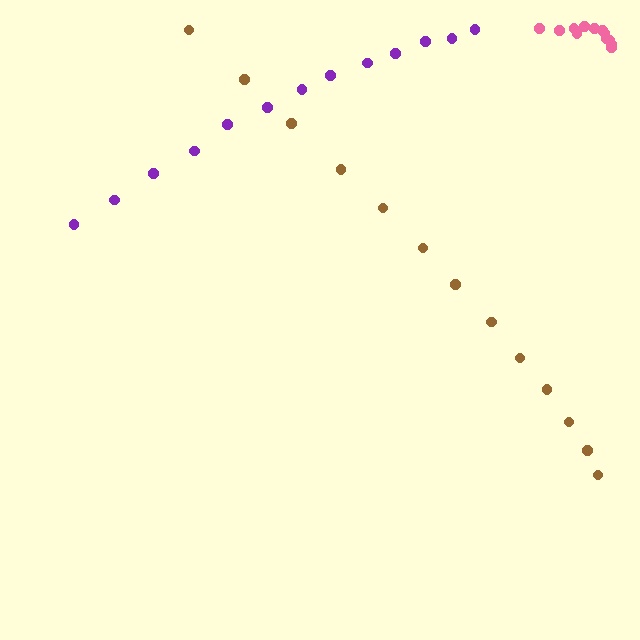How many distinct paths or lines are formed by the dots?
There are 3 distinct paths.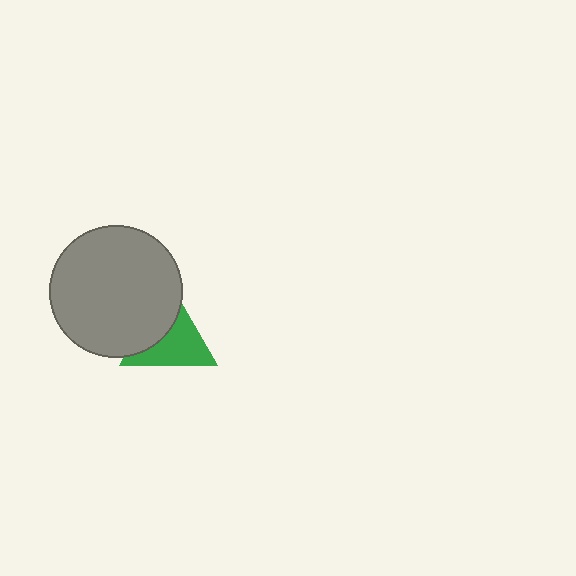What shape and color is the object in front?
The object in front is a gray circle.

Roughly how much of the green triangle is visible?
About half of it is visible (roughly 58%).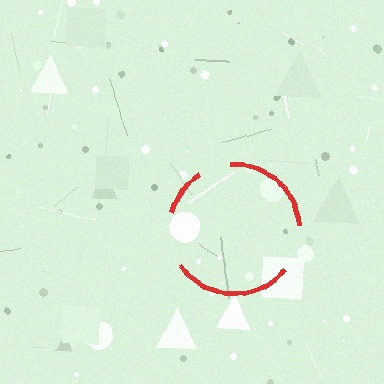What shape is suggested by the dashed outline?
The dashed outline suggests a circle.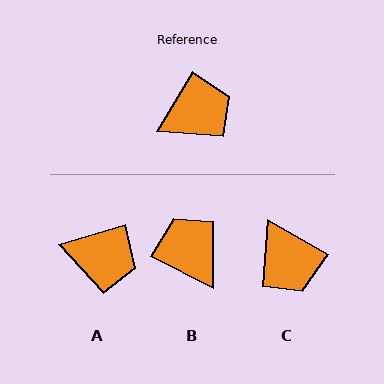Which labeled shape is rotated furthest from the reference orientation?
B, about 94 degrees away.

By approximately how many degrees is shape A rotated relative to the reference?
Approximately 43 degrees clockwise.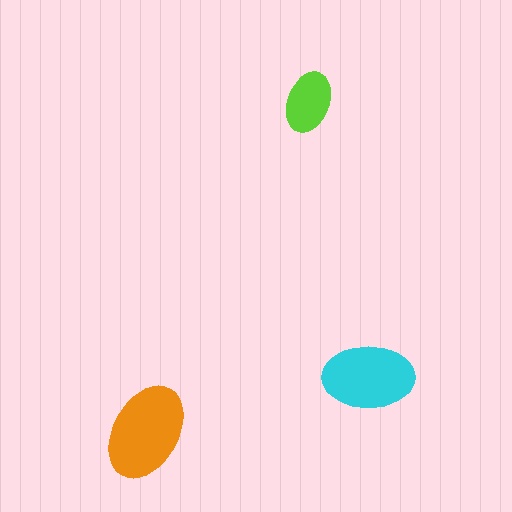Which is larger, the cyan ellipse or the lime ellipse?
The cyan one.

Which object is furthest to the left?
The orange ellipse is leftmost.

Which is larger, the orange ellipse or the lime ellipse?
The orange one.